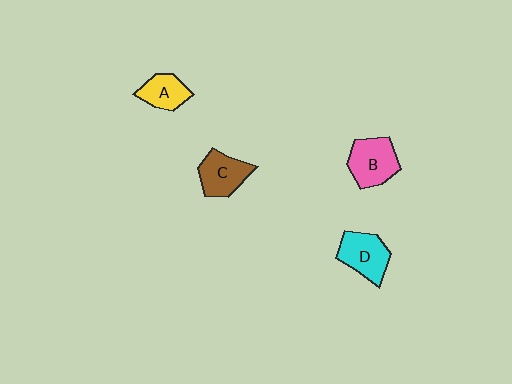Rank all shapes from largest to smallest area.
From largest to smallest: B (pink), D (cyan), C (brown), A (yellow).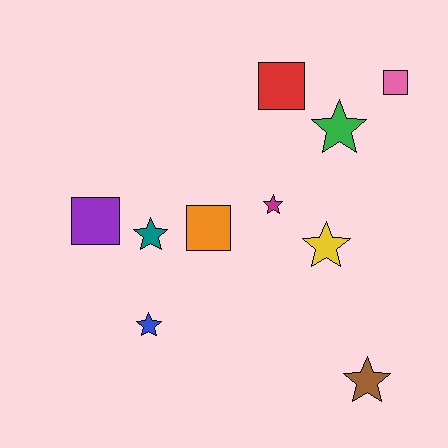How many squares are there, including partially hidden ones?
There are 4 squares.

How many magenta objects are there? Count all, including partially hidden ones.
There is 1 magenta object.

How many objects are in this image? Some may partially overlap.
There are 10 objects.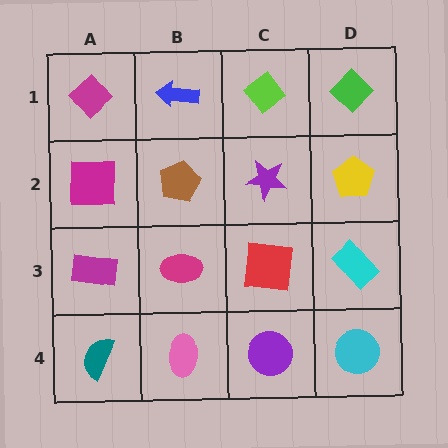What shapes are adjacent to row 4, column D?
A cyan rectangle (row 3, column D), a purple circle (row 4, column C).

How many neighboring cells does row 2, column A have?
3.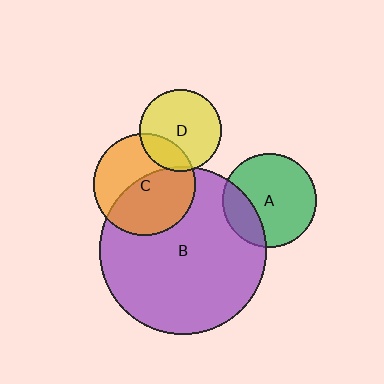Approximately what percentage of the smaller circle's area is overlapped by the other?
Approximately 25%.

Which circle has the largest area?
Circle B (purple).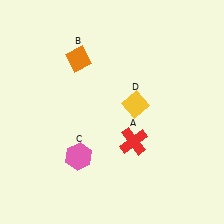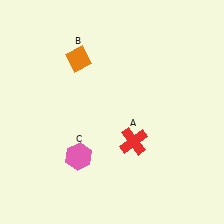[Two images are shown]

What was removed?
The yellow diamond (D) was removed in Image 2.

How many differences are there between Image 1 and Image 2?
There is 1 difference between the two images.